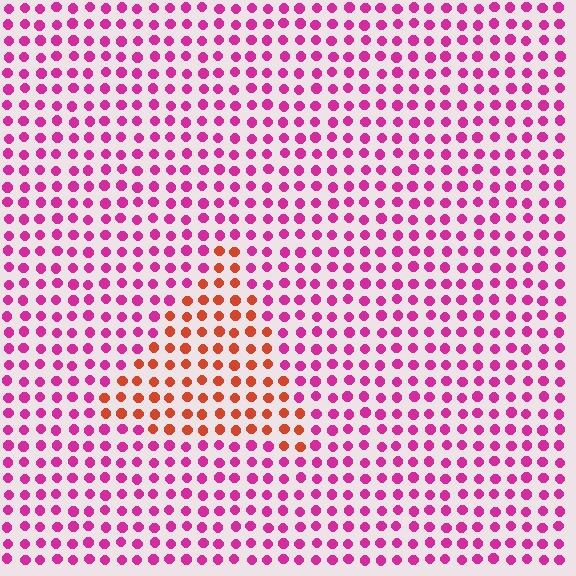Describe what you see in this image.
The image is filled with small magenta elements in a uniform arrangement. A triangle-shaped region is visible where the elements are tinted to a slightly different hue, forming a subtle color boundary.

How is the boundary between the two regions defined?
The boundary is defined purely by a slight shift in hue (about 51 degrees). Spacing, size, and orientation are identical on both sides.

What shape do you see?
I see a triangle.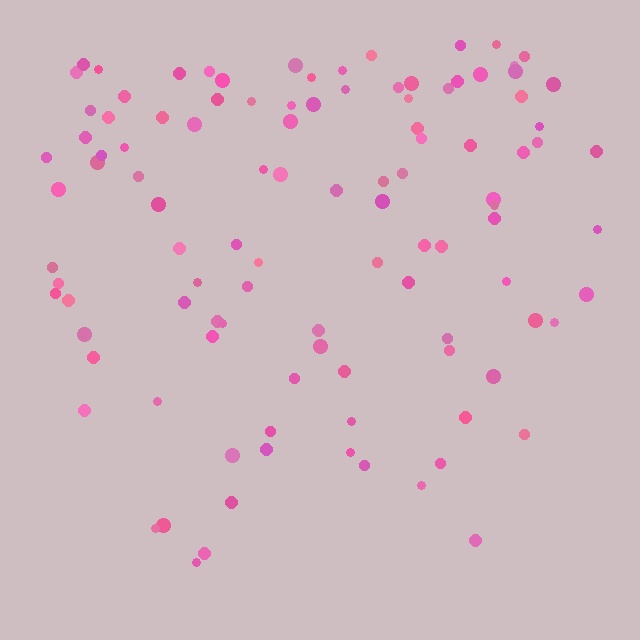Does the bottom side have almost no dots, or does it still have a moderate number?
Still a moderate number, just noticeably fewer than the top.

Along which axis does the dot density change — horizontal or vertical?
Vertical.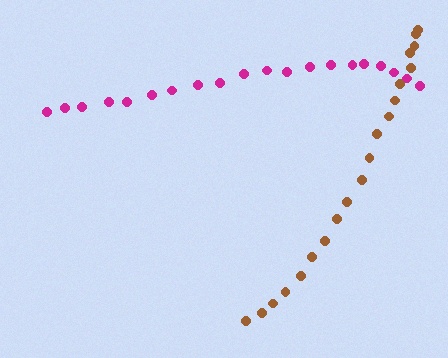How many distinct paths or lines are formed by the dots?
There are 2 distinct paths.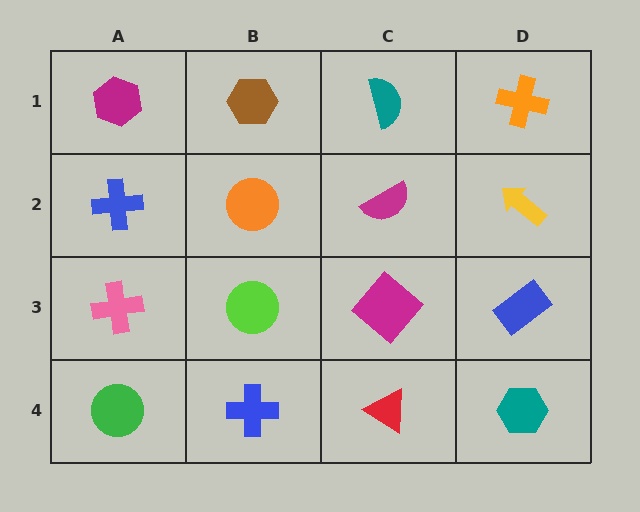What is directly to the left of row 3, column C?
A lime circle.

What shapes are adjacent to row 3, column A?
A blue cross (row 2, column A), a green circle (row 4, column A), a lime circle (row 3, column B).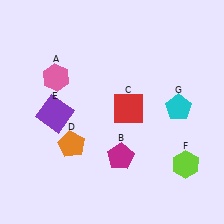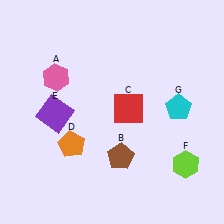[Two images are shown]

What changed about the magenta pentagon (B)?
In Image 1, B is magenta. In Image 2, it changed to brown.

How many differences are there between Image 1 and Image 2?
There is 1 difference between the two images.